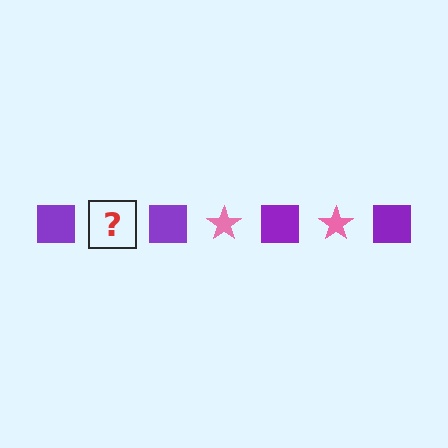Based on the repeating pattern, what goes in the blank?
The blank should be a pink star.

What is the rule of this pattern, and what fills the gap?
The rule is that the pattern alternates between purple square and pink star. The gap should be filled with a pink star.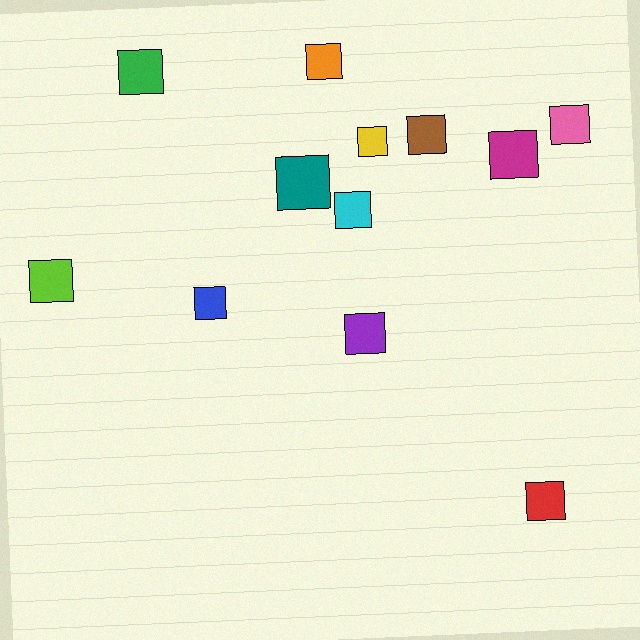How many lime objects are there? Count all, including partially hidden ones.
There is 1 lime object.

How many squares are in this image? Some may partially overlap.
There are 12 squares.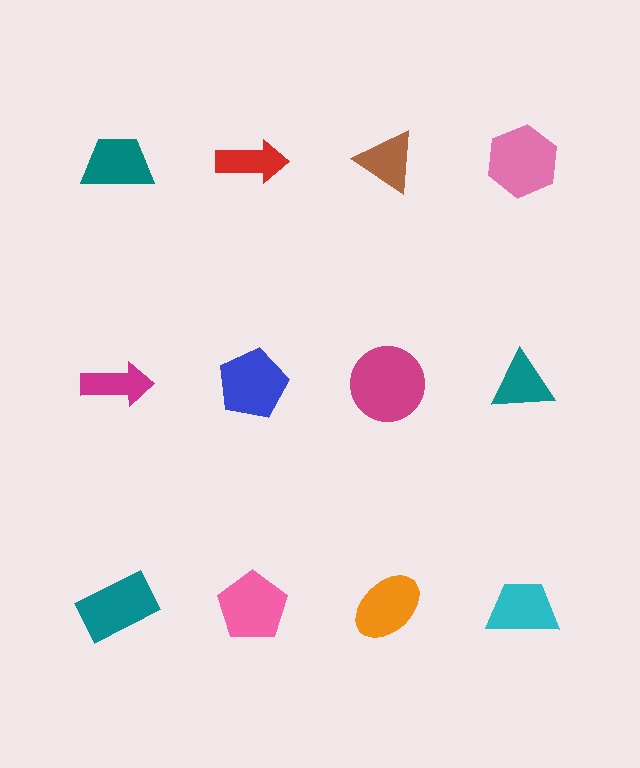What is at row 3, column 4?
A cyan trapezoid.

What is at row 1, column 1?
A teal trapezoid.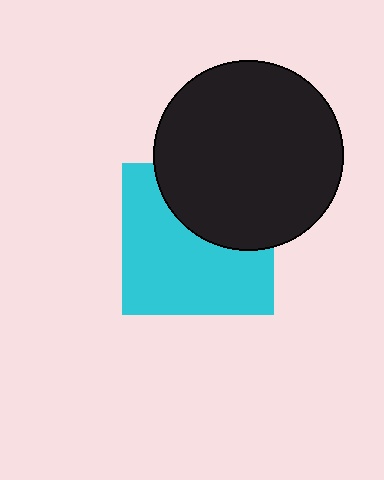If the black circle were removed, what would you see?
You would see the complete cyan square.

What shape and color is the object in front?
The object in front is a black circle.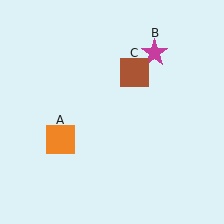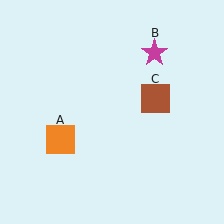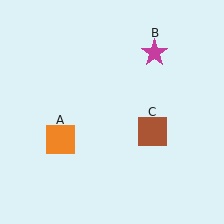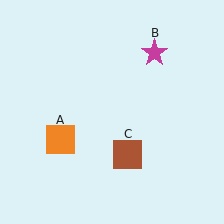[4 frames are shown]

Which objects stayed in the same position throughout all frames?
Orange square (object A) and magenta star (object B) remained stationary.